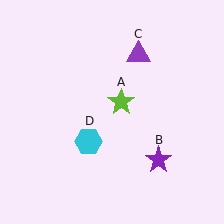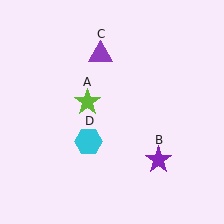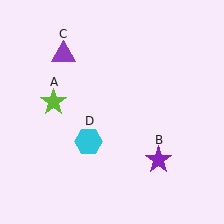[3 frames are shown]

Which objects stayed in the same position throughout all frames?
Purple star (object B) and cyan hexagon (object D) remained stationary.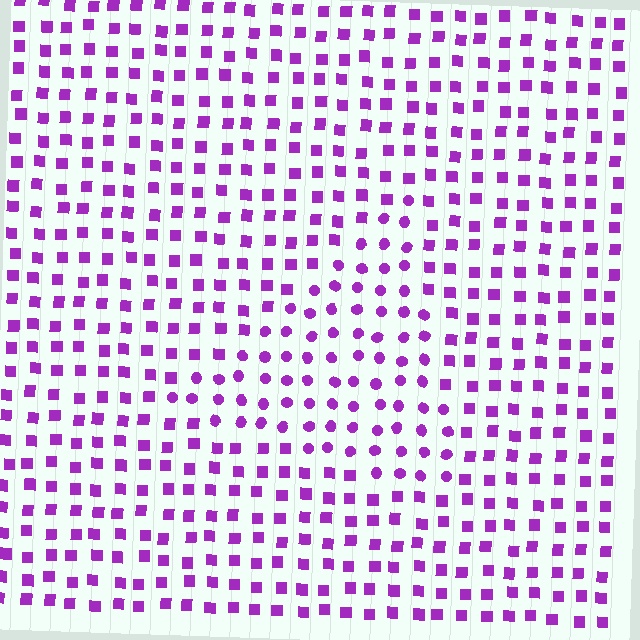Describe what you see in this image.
The image is filled with small purple elements arranged in a uniform grid. A triangle-shaped region contains circles, while the surrounding area contains squares. The boundary is defined purely by the change in element shape.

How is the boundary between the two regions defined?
The boundary is defined by a change in element shape: circles inside vs. squares outside. All elements share the same color and spacing.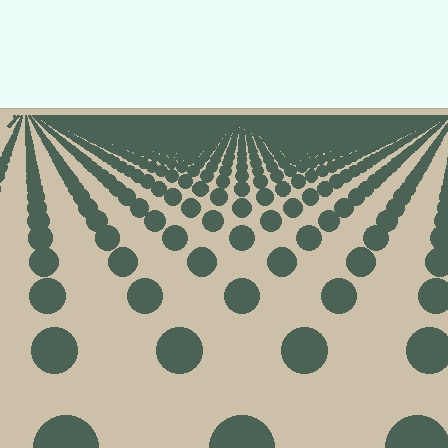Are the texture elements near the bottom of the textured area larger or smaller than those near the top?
Larger. Near the bottom, elements are closer to the viewer and appear at a bigger on-screen size.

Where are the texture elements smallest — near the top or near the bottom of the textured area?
Near the top.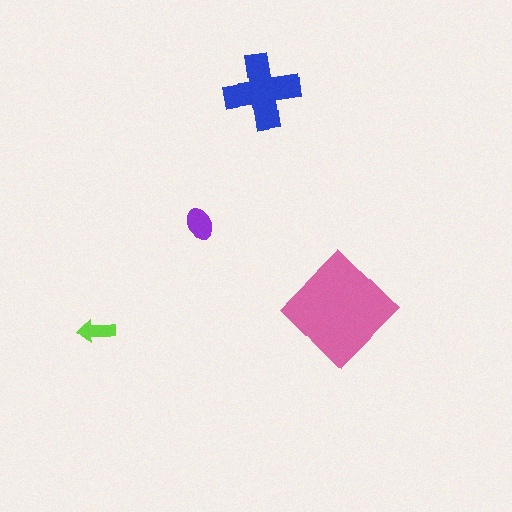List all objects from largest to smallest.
The pink diamond, the blue cross, the purple ellipse, the lime arrow.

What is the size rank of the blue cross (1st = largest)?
2nd.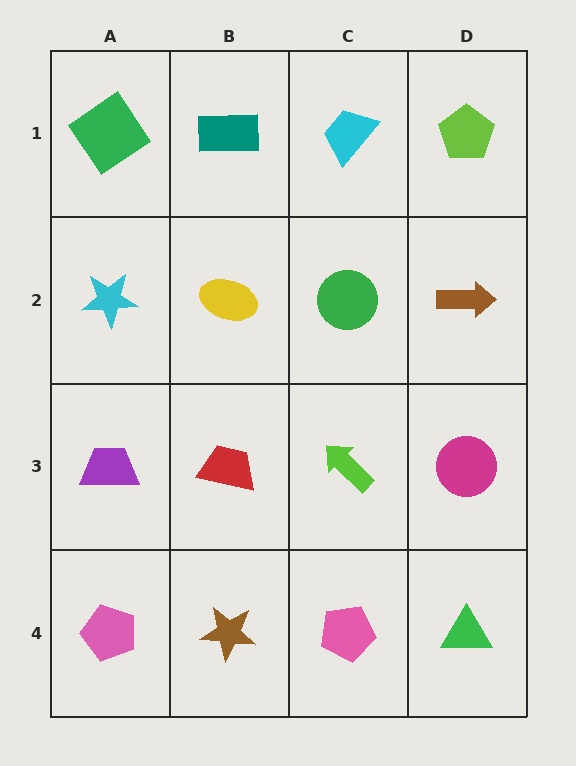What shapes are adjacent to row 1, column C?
A green circle (row 2, column C), a teal rectangle (row 1, column B), a lime pentagon (row 1, column D).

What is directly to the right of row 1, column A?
A teal rectangle.